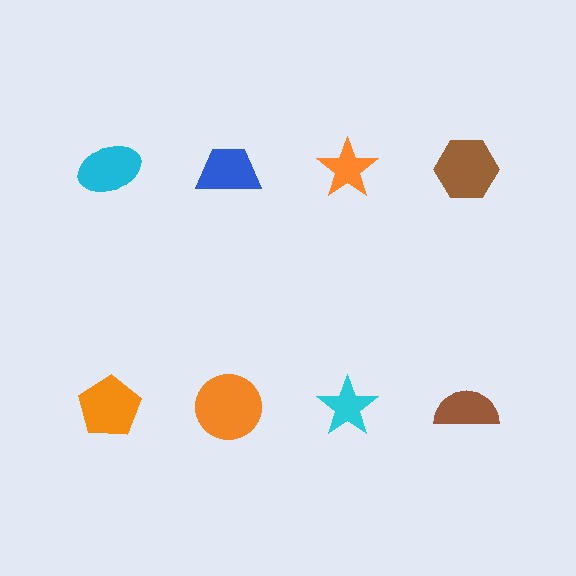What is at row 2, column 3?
A cyan star.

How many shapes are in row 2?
4 shapes.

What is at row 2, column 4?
A brown semicircle.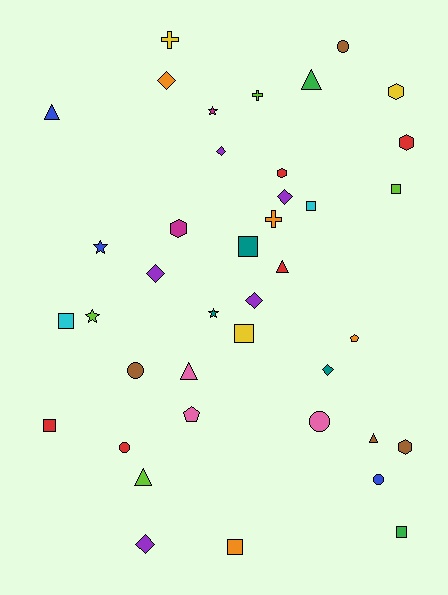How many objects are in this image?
There are 40 objects.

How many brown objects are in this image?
There are 4 brown objects.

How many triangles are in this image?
There are 6 triangles.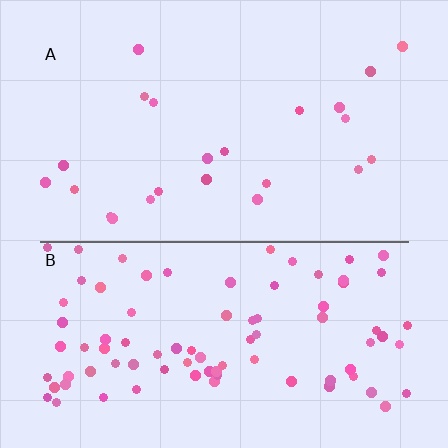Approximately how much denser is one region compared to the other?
Approximately 3.9× — region B over region A.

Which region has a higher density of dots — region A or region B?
B (the bottom).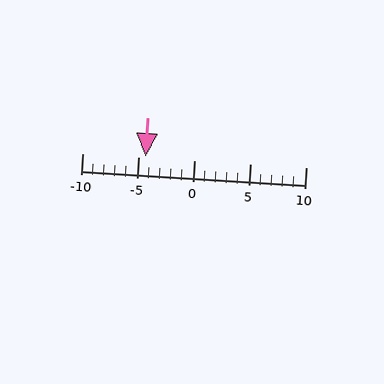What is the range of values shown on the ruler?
The ruler shows values from -10 to 10.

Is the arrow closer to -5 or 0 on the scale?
The arrow is closer to -5.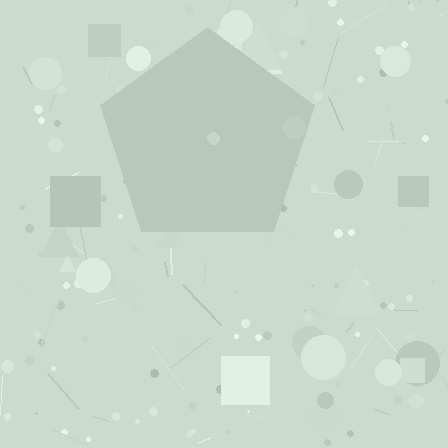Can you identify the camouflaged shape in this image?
The camouflaged shape is a pentagon.